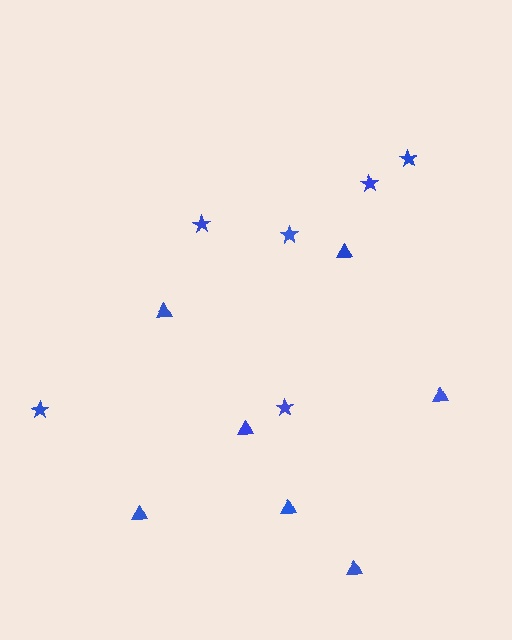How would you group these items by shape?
There are 2 groups: one group of triangles (7) and one group of stars (6).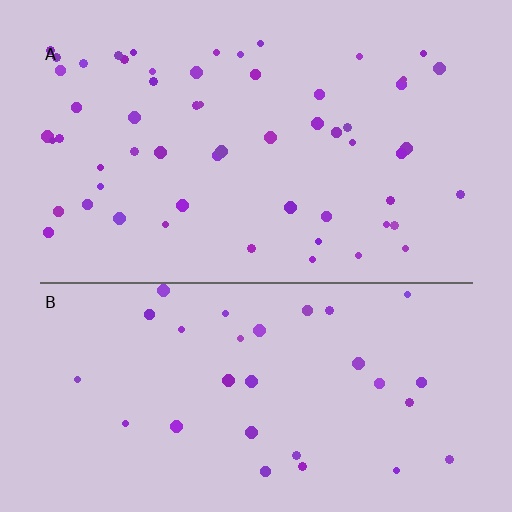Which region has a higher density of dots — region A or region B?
A (the top).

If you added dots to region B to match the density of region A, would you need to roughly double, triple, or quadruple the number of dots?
Approximately double.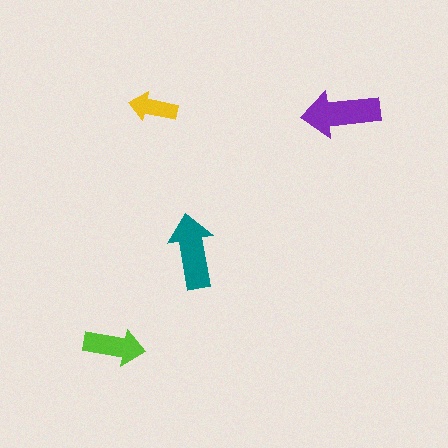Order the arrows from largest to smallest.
the purple one, the teal one, the lime one, the yellow one.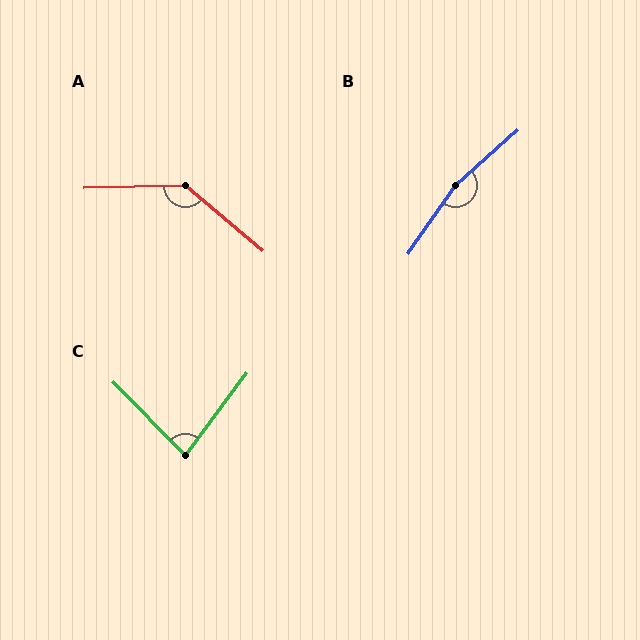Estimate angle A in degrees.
Approximately 138 degrees.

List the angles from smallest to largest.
C (81°), A (138°), B (166°).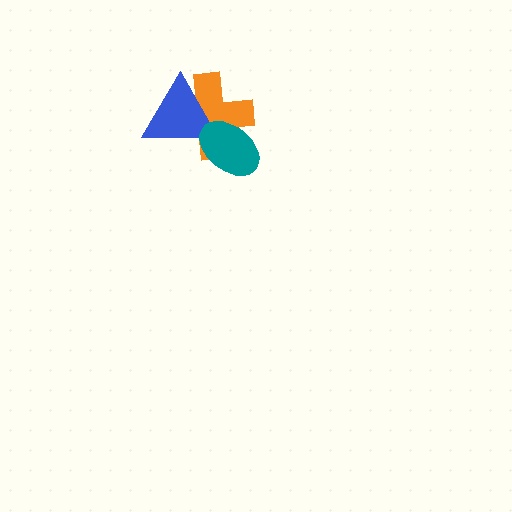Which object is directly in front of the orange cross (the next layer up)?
The blue triangle is directly in front of the orange cross.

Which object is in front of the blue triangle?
The teal ellipse is in front of the blue triangle.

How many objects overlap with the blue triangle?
2 objects overlap with the blue triangle.